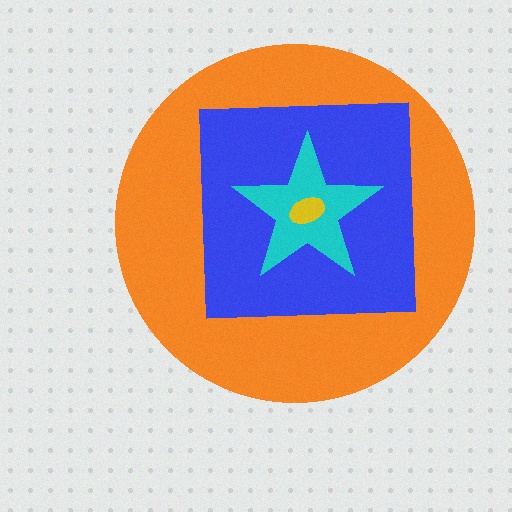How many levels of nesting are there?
4.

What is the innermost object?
The yellow ellipse.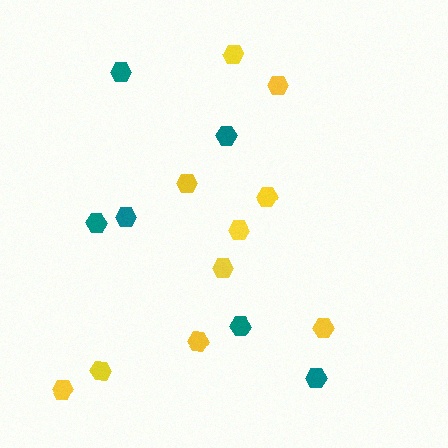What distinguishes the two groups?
There are 2 groups: one group of teal hexagons (6) and one group of yellow hexagons (10).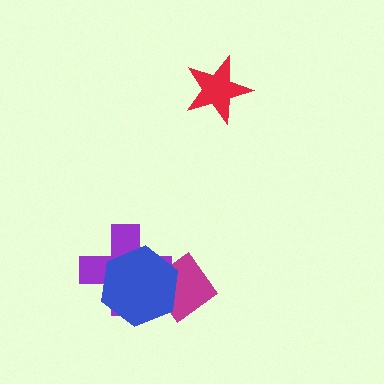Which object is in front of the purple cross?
The blue hexagon is in front of the purple cross.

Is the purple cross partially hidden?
Yes, it is partially covered by another shape.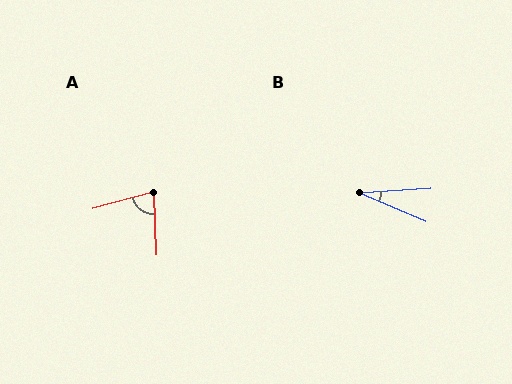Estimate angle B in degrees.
Approximately 28 degrees.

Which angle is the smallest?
B, at approximately 28 degrees.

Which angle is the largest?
A, at approximately 77 degrees.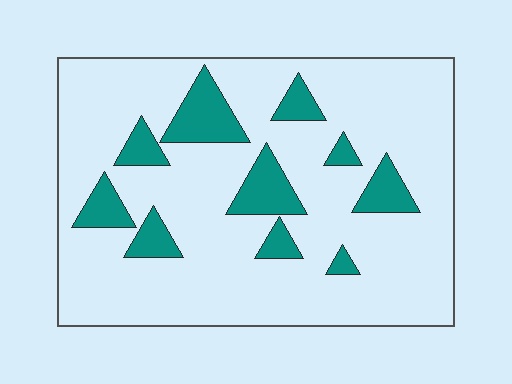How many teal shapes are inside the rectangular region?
10.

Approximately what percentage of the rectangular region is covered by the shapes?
Approximately 15%.